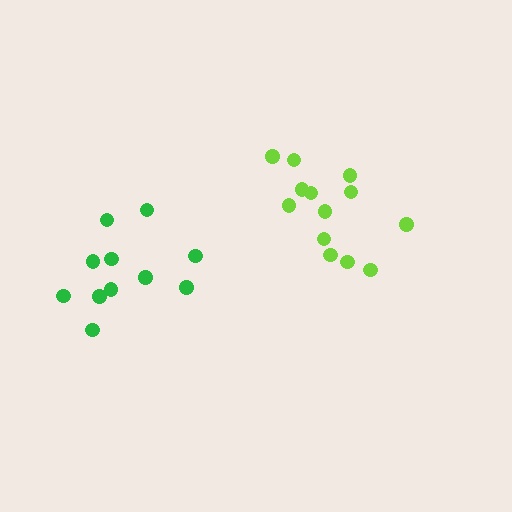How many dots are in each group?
Group 1: 11 dots, Group 2: 13 dots (24 total).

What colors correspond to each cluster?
The clusters are colored: green, lime.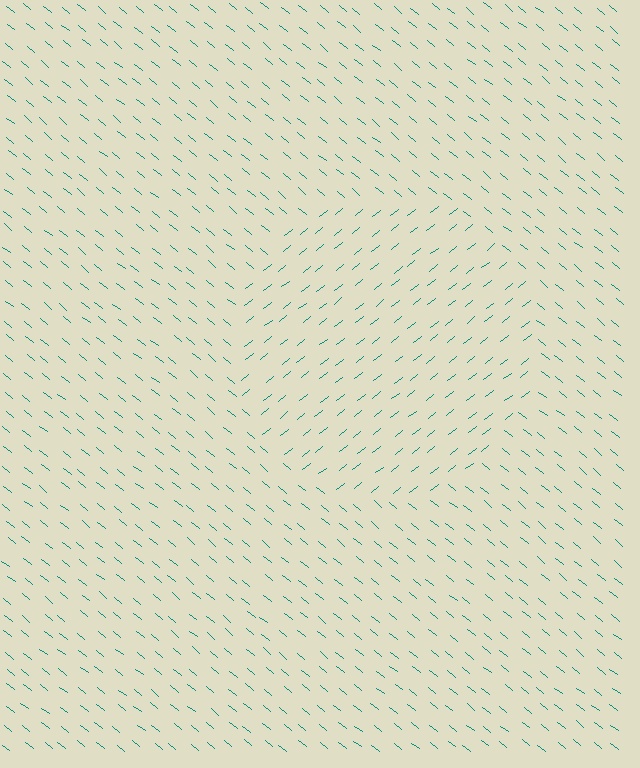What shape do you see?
I see a circle.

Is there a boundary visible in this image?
Yes, there is a texture boundary formed by a change in line orientation.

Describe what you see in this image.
The image is filled with small teal line segments. A circle region in the image has lines oriented differently from the surrounding lines, creating a visible texture boundary.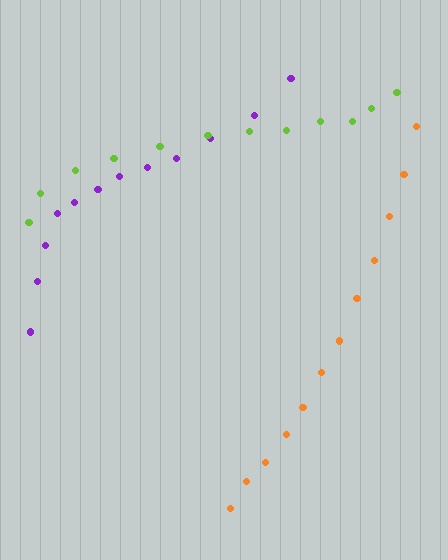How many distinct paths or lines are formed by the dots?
There are 3 distinct paths.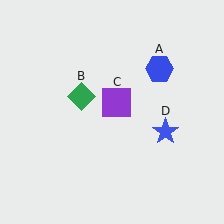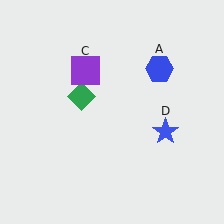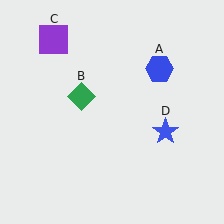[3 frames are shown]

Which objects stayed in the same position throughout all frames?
Blue hexagon (object A) and green diamond (object B) and blue star (object D) remained stationary.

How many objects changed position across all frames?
1 object changed position: purple square (object C).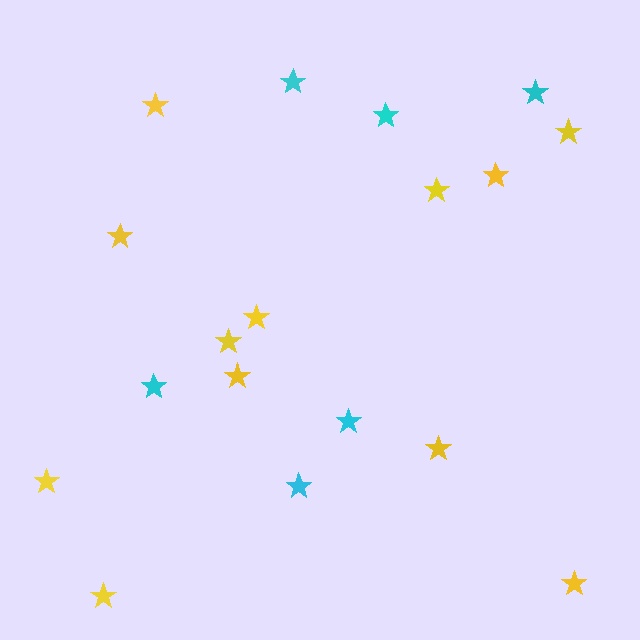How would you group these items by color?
There are 2 groups: one group of yellow stars (12) and one group of cyan stars (6).